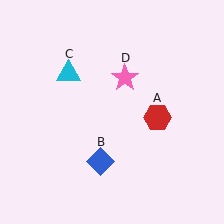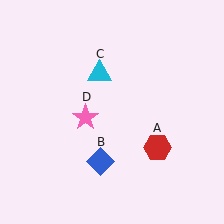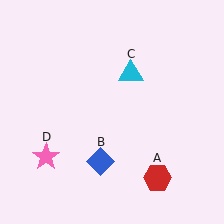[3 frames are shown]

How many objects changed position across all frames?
3 objects changed position: red hexagon (object A), cyan triangle (object C), pink star (object D).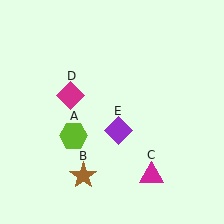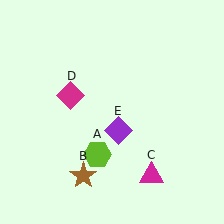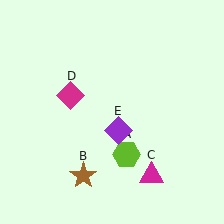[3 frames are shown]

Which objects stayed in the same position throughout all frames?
Brown star (object B) and magenta triangle (object C) and magenta diamond (object D) and purple diamond (object E) remained stationary.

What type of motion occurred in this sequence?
The lime hexagon (object A) rotated counterclockwise around the center of the scene.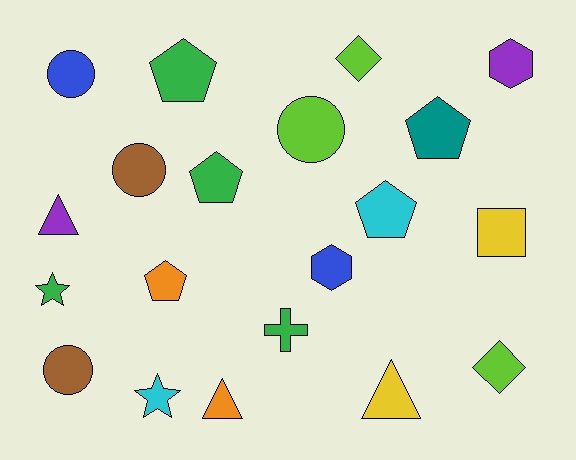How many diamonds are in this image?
There are 2 diamonds.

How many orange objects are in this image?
There are 2 orange objects.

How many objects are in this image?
There are 20 objects.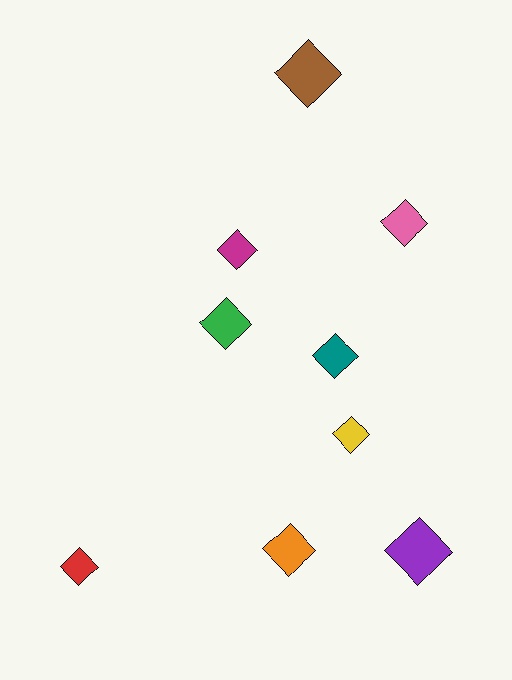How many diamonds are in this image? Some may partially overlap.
There are 9 diamonds.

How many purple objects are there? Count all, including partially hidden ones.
There is 1 purple object.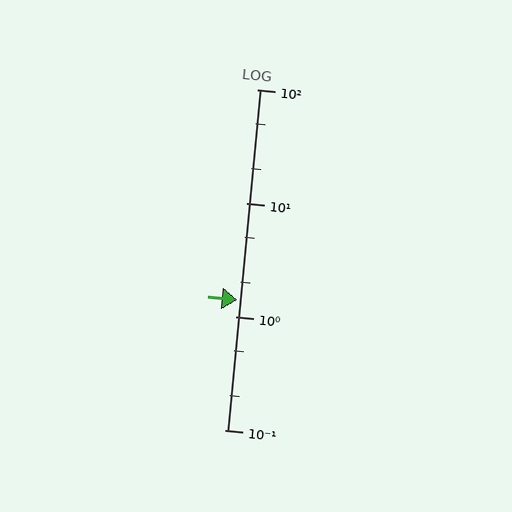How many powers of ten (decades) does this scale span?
The scale spans 3 decades, from 0.1 to 100.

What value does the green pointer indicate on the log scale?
The pointer indicates approximately 1.4.